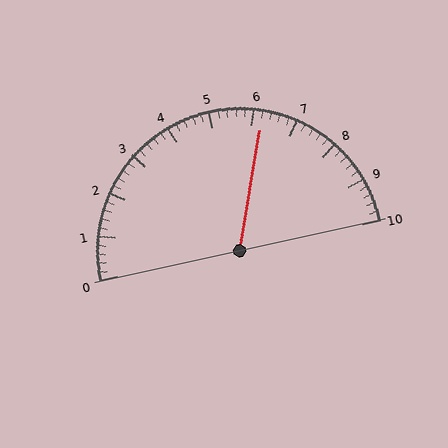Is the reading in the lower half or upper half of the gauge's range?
The reading is in the upper half of the range (0 to 10).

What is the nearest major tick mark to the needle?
The nearest major tick mark is 6.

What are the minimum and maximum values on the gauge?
The gauge ranges from 0 to 10.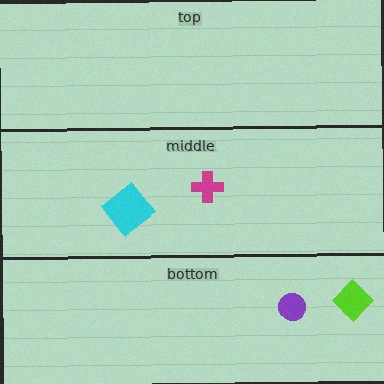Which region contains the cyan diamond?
The middle region.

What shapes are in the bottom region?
The purple circle, the lime diamond.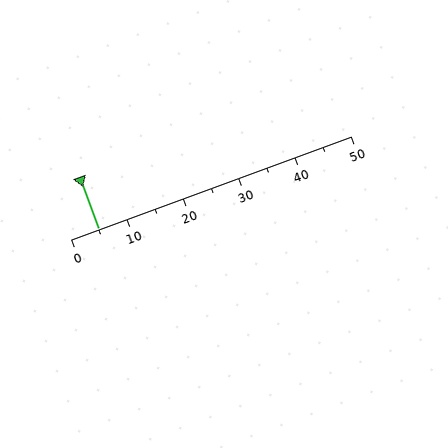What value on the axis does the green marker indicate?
The marker indicates approximately 5.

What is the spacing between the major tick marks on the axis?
The major ticks are spaced 10 apart.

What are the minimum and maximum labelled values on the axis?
The axis runs from 0 to 50.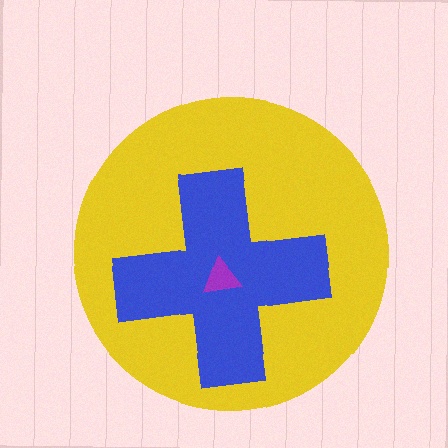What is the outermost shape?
The yellow circle.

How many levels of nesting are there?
3.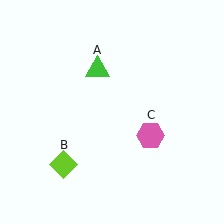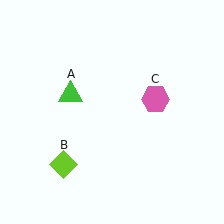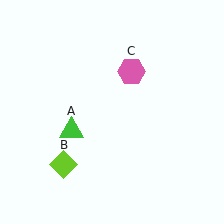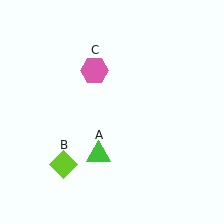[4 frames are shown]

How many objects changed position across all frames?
2 objects changed position: green triangle (object A), pink hexagon (object C).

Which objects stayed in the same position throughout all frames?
Lime diamond (object B) remained stationary.